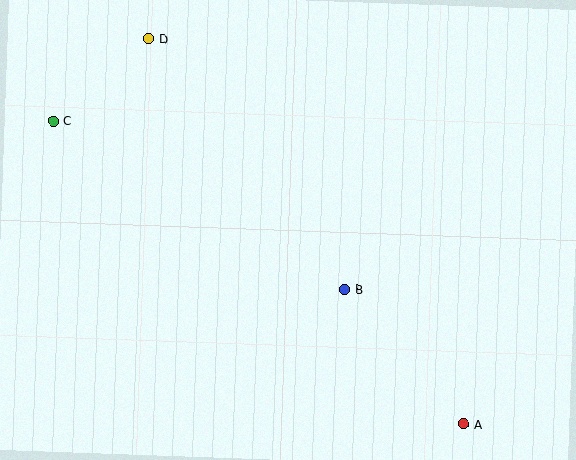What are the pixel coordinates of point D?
Point D is at (149, 39).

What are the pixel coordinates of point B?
Point B is at (344, 289).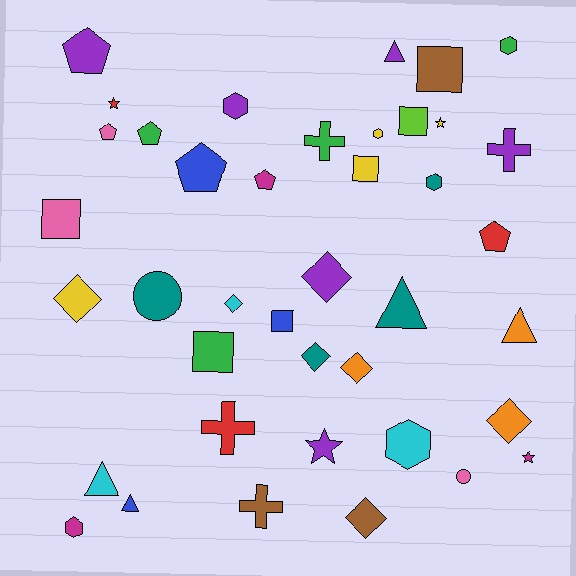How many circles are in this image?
There are 2 circles.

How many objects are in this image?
There are 40 objects.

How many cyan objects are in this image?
There are 3 cyan objects.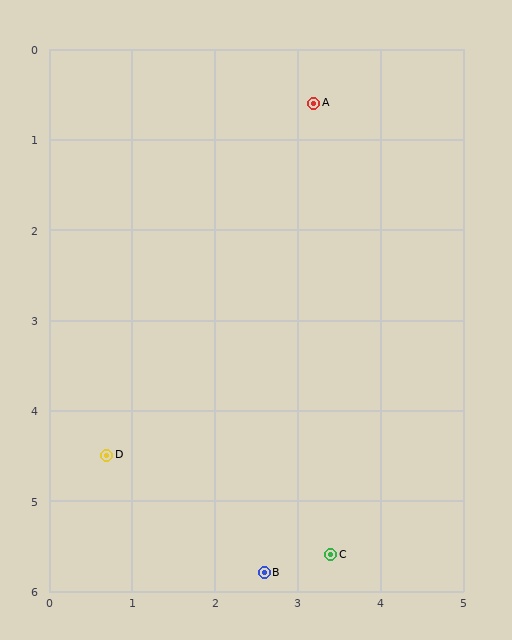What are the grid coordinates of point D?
Point D is at approximately (0.7, 4.5).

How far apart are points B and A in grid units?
Points B and A are about 5.2 grid units apart.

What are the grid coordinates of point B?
Point B is at approximately (2.6, 5.8).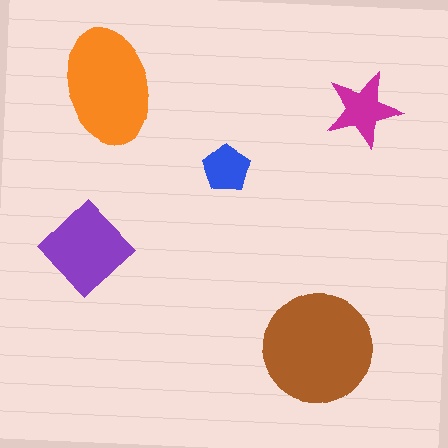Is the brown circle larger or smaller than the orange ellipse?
Larger.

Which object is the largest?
The brown circle.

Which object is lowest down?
The brown circle is bottommost.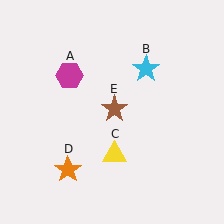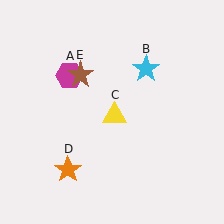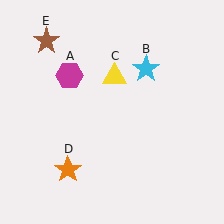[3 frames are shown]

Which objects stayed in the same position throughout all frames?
Magenta hexagon (object A) and cyan star (object B) and orange star (object D) remained stationary.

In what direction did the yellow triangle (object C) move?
The yellow triangle (object C) moved up.